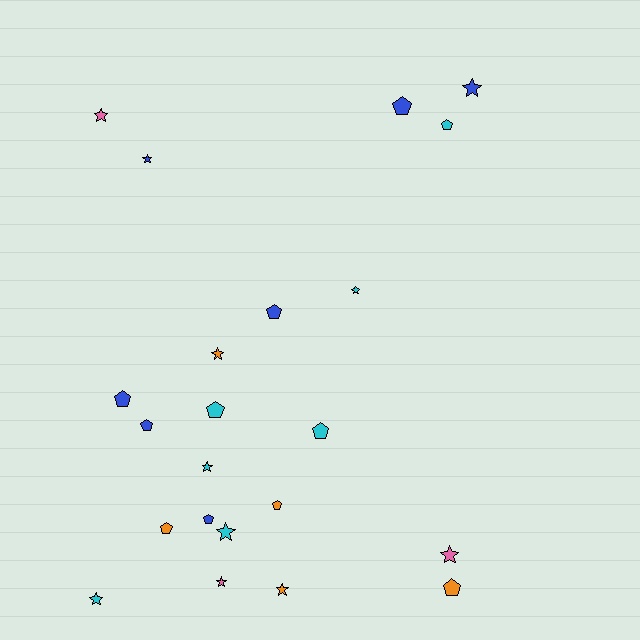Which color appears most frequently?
Cyan, with 7 objects.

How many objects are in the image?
There are 22 objects.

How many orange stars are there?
There are 2 orange stars.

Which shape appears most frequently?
Star, with 11 objects.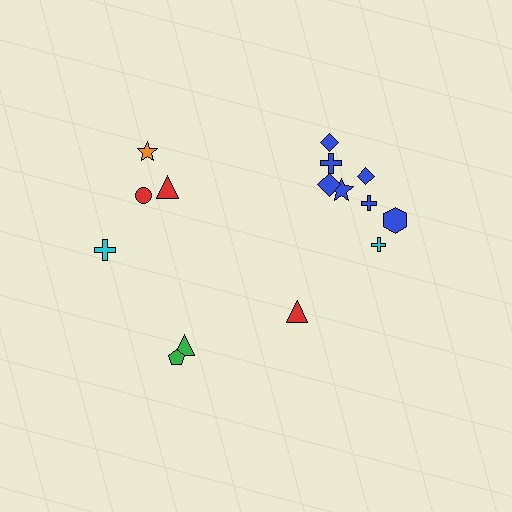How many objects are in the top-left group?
There are 4 objects.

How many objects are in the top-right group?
There are 8 objects.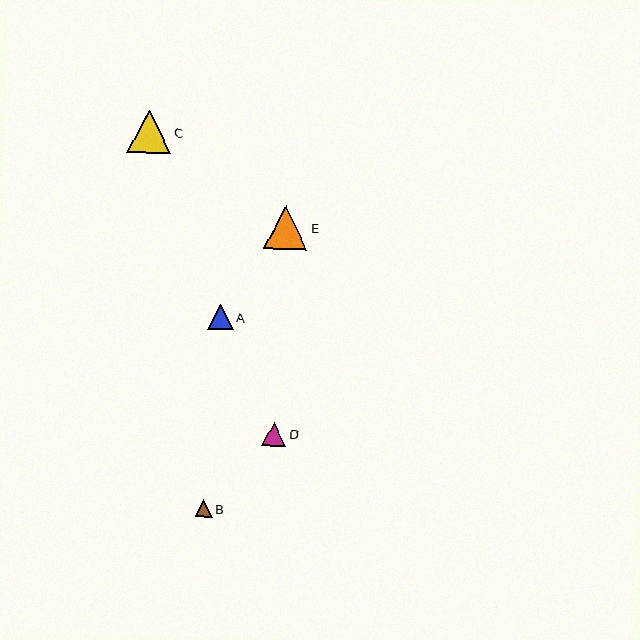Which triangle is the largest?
Triangle E is the largest with a size of approximately 44 pixels.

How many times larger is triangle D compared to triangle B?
Triangle D is approximately 1.4 times the size of triangle B.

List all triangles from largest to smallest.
From largest to smallest: E, C, A, D, B.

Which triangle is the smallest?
Triangle B is the smallest with a size of approximately 17 pixels.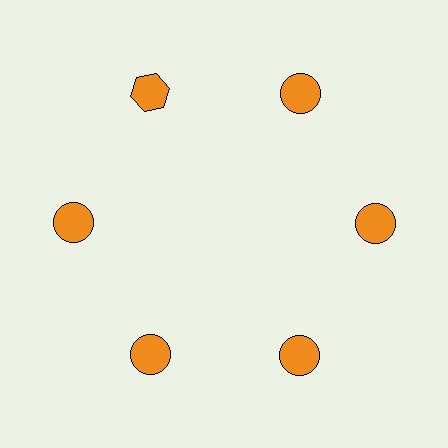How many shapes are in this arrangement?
There are 6 shapes arranged in a ring pattern.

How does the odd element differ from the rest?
It has a different shape: hexagon instead of circle.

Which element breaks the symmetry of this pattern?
The orange hexagon at roughly the 11 o'clock position breaks the symmetry. All other shapes are orange circles.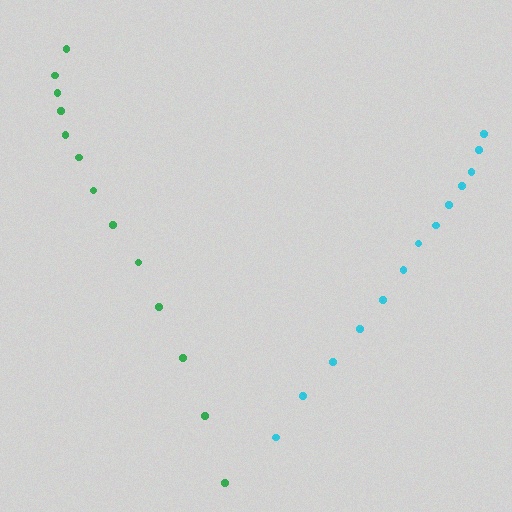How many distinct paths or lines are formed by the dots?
There are 2 distinct paths.